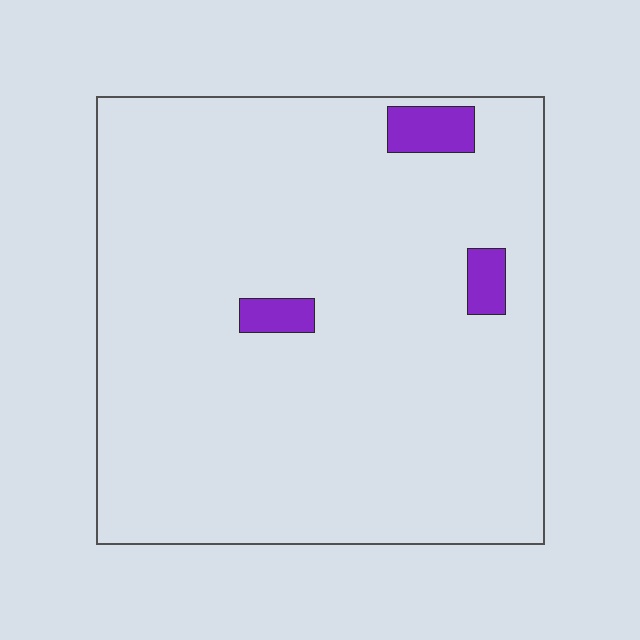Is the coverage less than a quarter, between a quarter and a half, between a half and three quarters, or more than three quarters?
Less than a quarter.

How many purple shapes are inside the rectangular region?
3.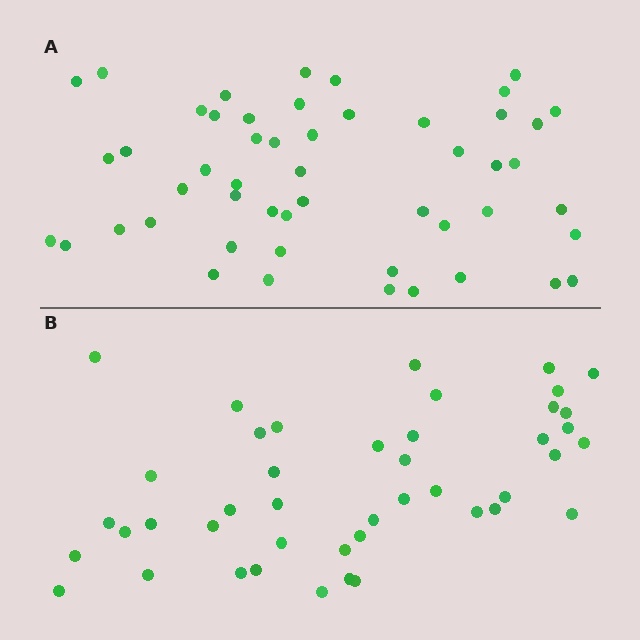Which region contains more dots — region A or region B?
Region A (the top region) has more dots.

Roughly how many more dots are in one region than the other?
Region A has roughly 8 or so more dots than region B.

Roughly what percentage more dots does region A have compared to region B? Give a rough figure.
About 15% more.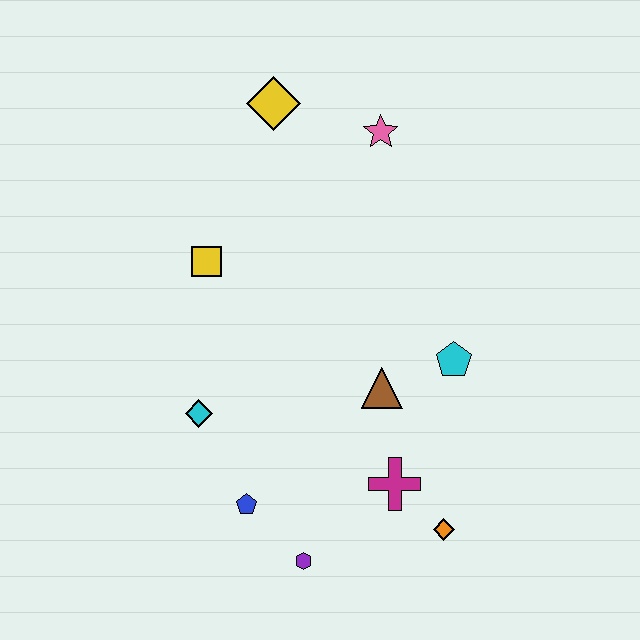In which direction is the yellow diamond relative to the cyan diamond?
The yellow diamond is above the cyan diamond.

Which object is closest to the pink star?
The yellow diamond is closest to the pink star.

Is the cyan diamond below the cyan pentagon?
Yes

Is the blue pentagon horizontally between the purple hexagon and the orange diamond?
No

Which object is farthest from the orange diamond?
The yellow diamond is farthest from the orange diamond.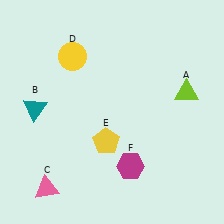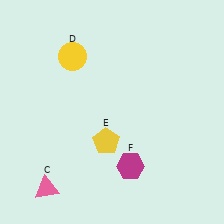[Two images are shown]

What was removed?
The lime triangle (A), the teal triangle (B) were removed in Image 2.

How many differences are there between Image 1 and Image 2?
There are 2 differences between the two images.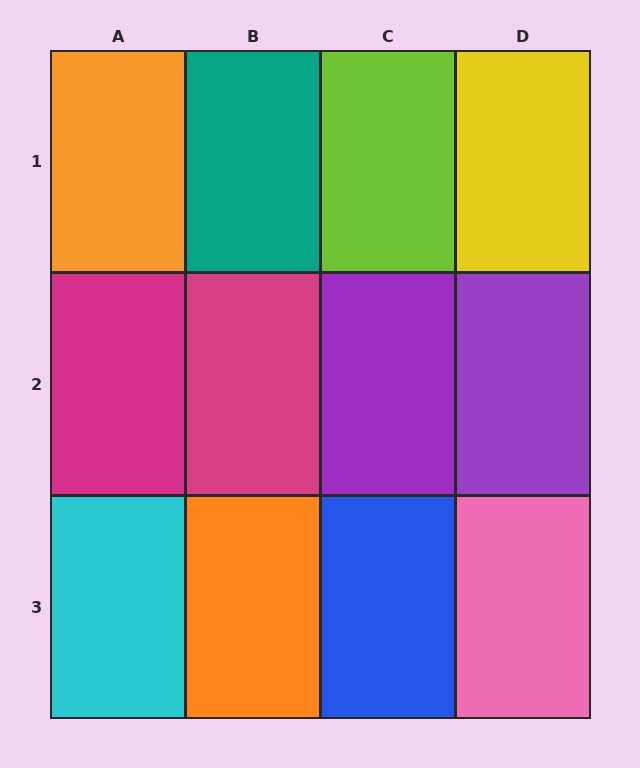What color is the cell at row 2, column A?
Magenta.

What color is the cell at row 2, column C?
Purple.